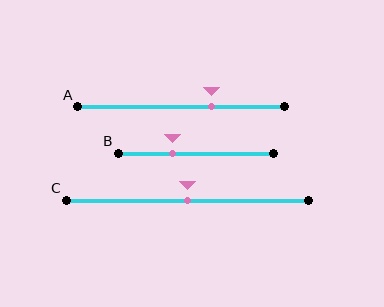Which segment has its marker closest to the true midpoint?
Segment C has its marker closest to the true midpoint.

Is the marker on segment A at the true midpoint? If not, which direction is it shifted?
No, the marker on segment A is shifted to the right by about 14% of the segment length.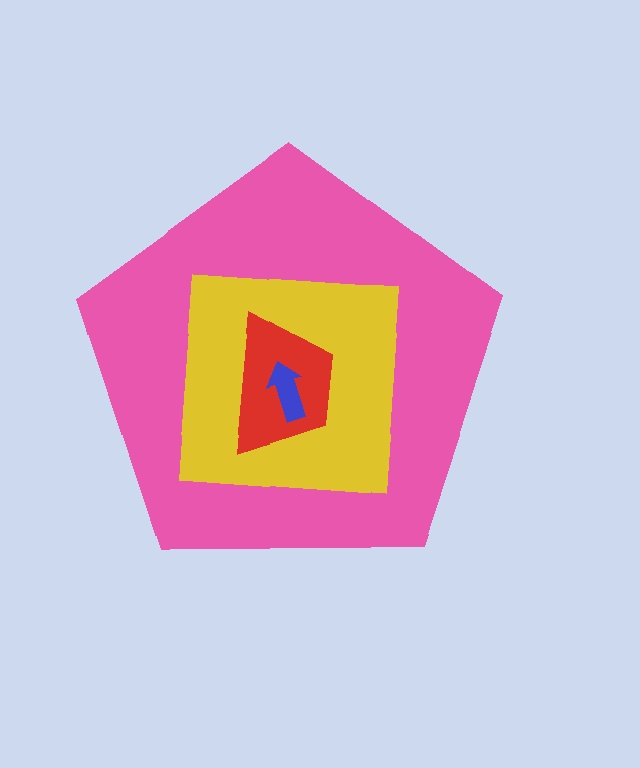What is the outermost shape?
The pink pentagon.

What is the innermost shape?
The blue arrow.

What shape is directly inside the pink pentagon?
The yellow square.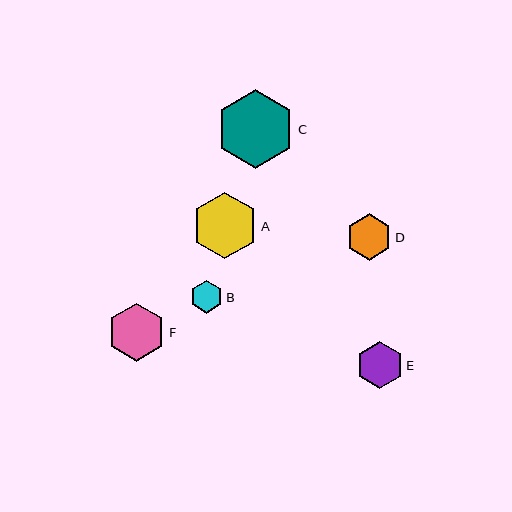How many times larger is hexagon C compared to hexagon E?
Hexagon C is approximately 1.7 times the size of hexagon E.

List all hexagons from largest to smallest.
From largest to smallest: C, A, F, E, D, B.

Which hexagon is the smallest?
Hexagon B is the smallest with a size of approximately 33 pixels.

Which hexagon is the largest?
Hexagon C is the largest with a size of approximately 79 pixels.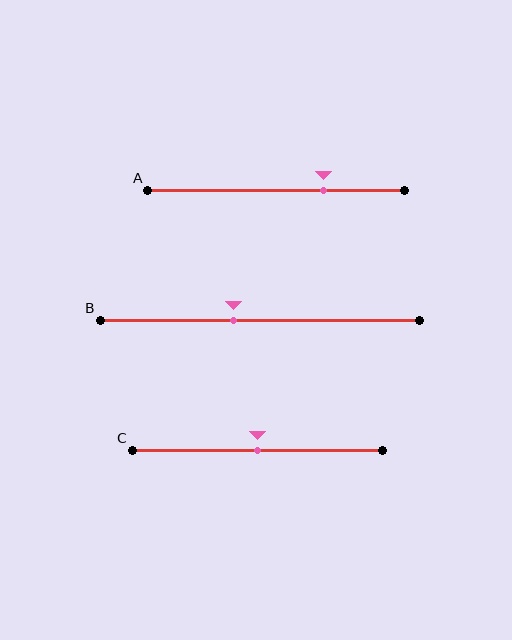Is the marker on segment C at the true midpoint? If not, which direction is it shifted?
Yes, the marker on segment C is at the true midpoint.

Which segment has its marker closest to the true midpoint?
Segment C has its marker closest to the true midpoint.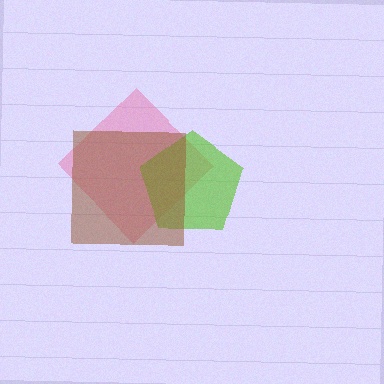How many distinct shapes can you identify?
There are 3 distinct shapes: a pink diamond, a lime pentagon, a brown square.